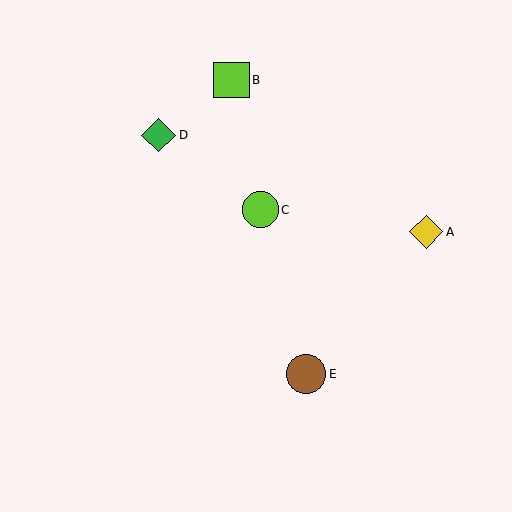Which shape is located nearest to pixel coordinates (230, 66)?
The lime square (labeled B) at (232, 80) is nearest to that location.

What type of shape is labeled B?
Shape B is a lime square.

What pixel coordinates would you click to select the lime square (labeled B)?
Click at (232, 80) to select the lime square B.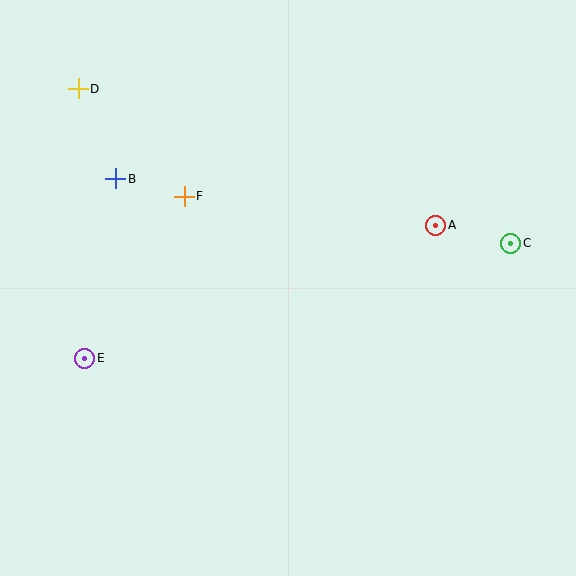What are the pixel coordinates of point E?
Point E is at (85, 358).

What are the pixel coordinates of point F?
Point F is at (184, 196).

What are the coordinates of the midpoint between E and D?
The midpoint between E and D is at (82, 224).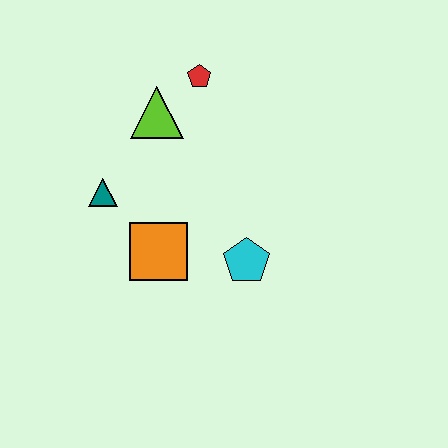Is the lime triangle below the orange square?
No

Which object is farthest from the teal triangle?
The cyan pentagon is farthest from the teal triangle.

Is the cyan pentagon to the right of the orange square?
Yes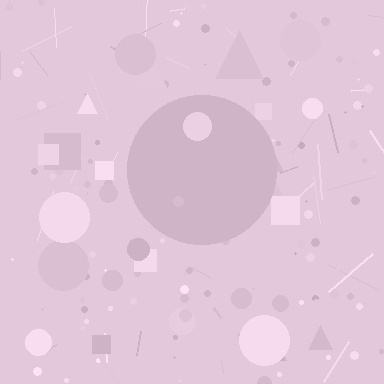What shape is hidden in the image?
A circle is hidden in the image.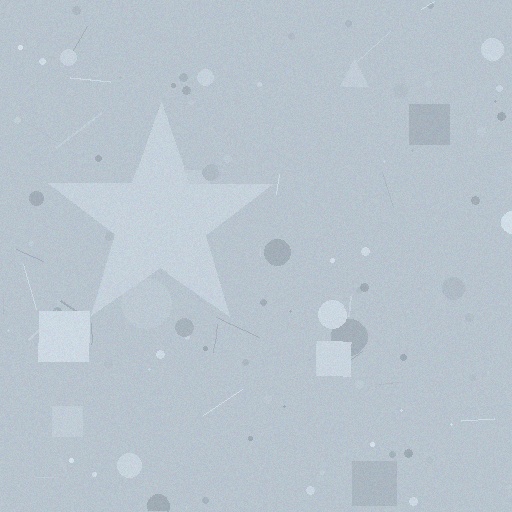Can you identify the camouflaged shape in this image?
The camouflaged shape is a star.